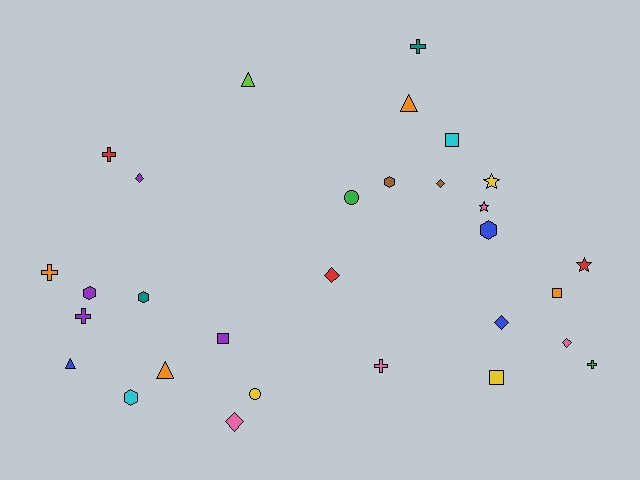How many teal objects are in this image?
There are 2 teal objects.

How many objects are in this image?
There are 30 objects.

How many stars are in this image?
There are 3 stars.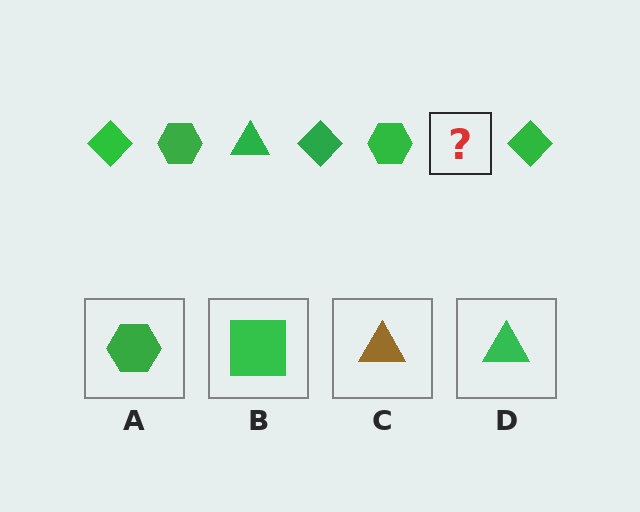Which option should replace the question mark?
Option D.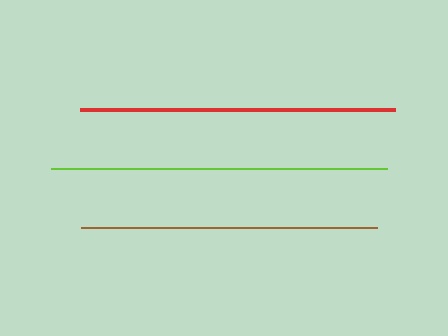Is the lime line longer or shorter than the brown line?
The lime line is longer than the brown line.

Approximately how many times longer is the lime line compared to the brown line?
The lime line is approximately 1.1 times the length of the brown line.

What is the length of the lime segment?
The lime segment is approximately 336 pixels long.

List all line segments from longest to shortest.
From longest to shortest: lime, red, brown.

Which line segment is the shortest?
The brown line is the shortest at approximately 295 pixels.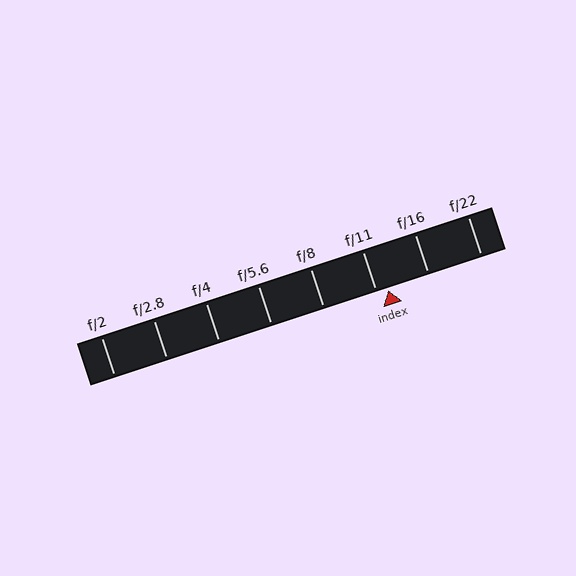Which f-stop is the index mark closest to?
The index mark is closest to f/11.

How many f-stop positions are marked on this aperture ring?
There are 8 f-stop positions marked.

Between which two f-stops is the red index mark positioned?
The index mark is between f/11 and f/16.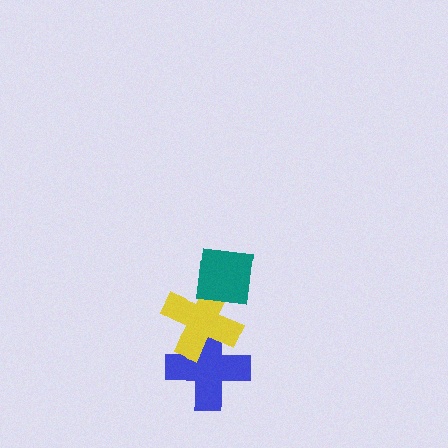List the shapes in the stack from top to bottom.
From top to bottom: the teal square, the yellow cross, the blue cross.